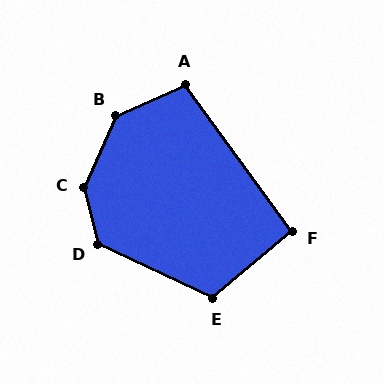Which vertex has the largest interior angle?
C, at approximately 143 degrees.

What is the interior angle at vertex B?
Approximately 138 degrees (obtuse).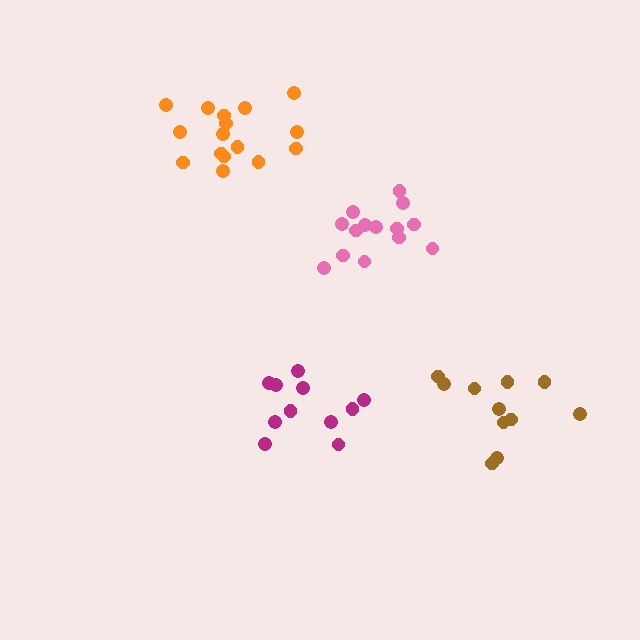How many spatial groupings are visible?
There are 4 spatial groupings.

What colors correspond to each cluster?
The clusters are colored: orange, brown, magenta, pink.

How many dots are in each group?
Group 1: 16 dots, Group 2: 11 dots, Group 3: 11 dots, Group 4: 14 dots (52 total).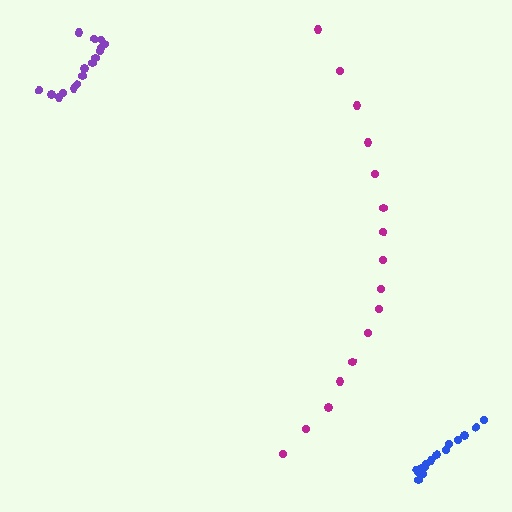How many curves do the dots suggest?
There are 3 distinct paths.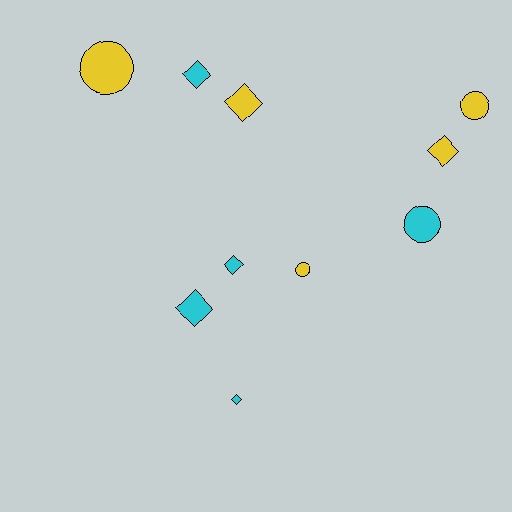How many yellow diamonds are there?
There are 2 yellow diamonds.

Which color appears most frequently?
Yellow, with 5 objects.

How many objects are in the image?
There are 10 objects.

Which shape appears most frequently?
Diamond, with 6 objects.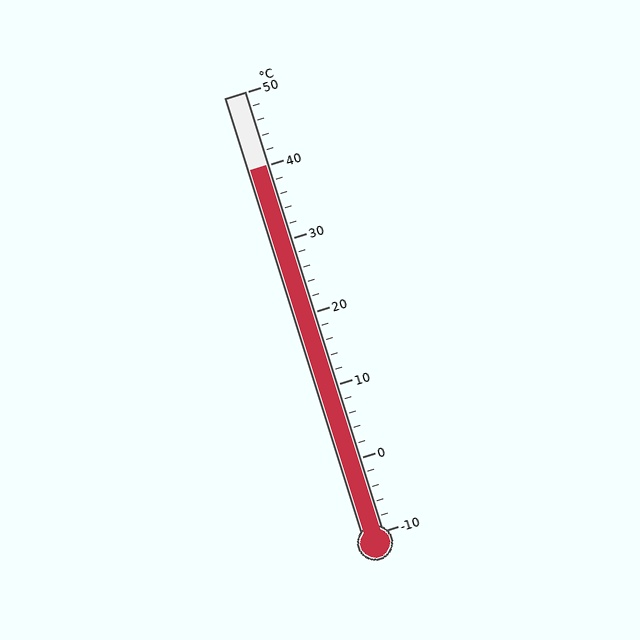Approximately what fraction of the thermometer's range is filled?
The thermometer is filled to approximately 85% of its range.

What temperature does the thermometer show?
The thermometer shows approximately 40°C.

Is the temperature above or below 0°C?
The temperature is above 0°C.